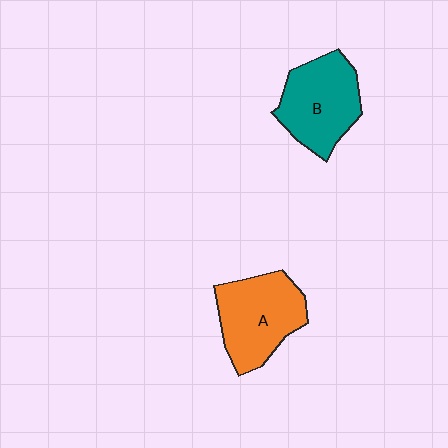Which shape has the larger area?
Shape A (orange).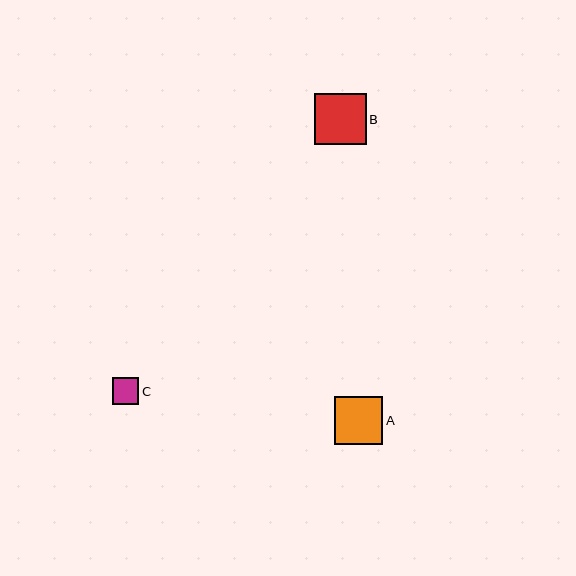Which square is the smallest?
Square C is the smallest with a size of approximately 27 pixels.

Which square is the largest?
Square B is the largest with a size of approximately 51 pixels.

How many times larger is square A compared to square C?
Square A is approximately 1.8 times the size of square C.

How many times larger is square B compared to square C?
Square B is approximately 1.9 times the size of square C.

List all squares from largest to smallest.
From largest to smallest: B, A, C.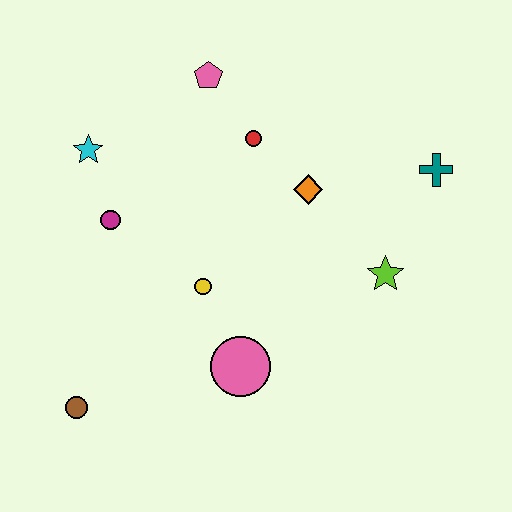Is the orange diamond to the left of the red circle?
No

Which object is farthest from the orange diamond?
The brown circle is farthest from the orange diamond.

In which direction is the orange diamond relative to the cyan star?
The orange diamond is to the right of the cyan star.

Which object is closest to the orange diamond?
The red circle is closest to the orange diamond.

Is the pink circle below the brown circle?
No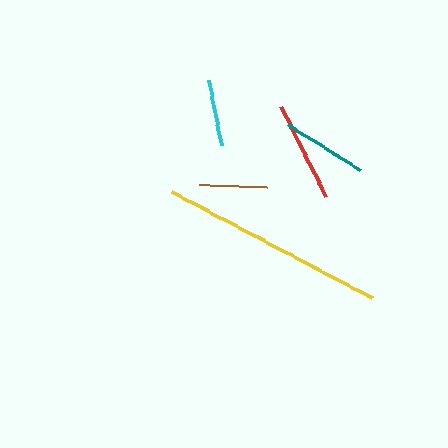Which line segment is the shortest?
The cyan line is the shortest at approximately 66 pixels.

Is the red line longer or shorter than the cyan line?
The red line is longer than the cyan line.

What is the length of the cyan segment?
The cyan segment is approximately 66 pixels long.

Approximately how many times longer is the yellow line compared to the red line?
The yellow line is approximately 2.3 times the length of the red line.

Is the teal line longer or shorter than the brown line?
The teal line is longer than the brown line.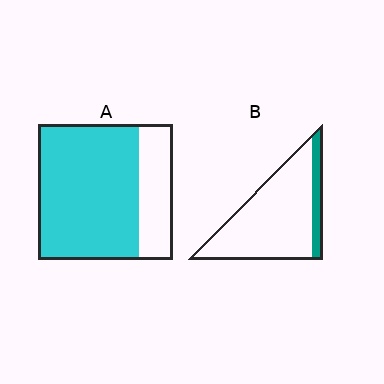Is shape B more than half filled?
No.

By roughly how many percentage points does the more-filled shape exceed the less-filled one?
By roughly 60 percentage points (A over B).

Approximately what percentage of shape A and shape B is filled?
A is approximately 75% and B is approximately 15%.